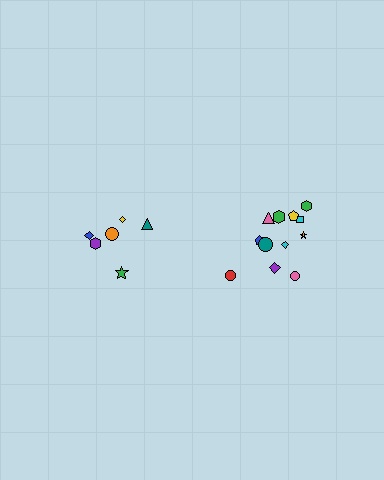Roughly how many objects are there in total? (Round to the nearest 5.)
Roughly 20 objects in total.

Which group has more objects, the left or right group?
The right group.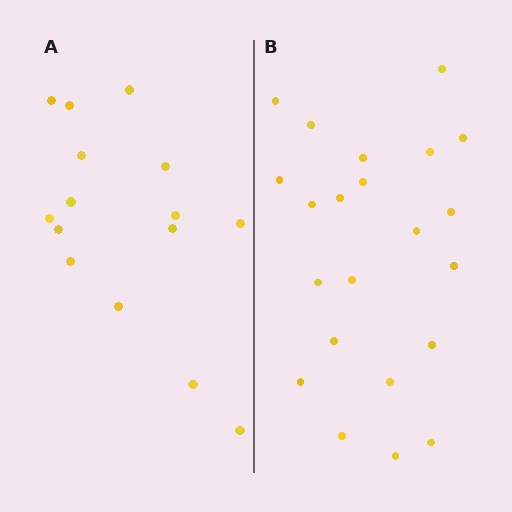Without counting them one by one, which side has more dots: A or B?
Region B (the right region) has more dots.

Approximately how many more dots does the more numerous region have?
Region B has roughly 8 or so more dots than region A.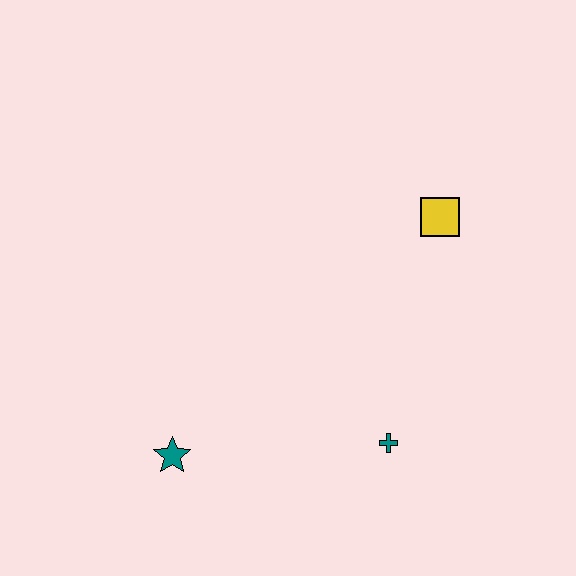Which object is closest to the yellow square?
The teal cross is closest to the yellow square.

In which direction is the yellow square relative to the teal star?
The yellow square is to the right of the teal star.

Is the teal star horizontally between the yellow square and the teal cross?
No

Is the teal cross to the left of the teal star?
No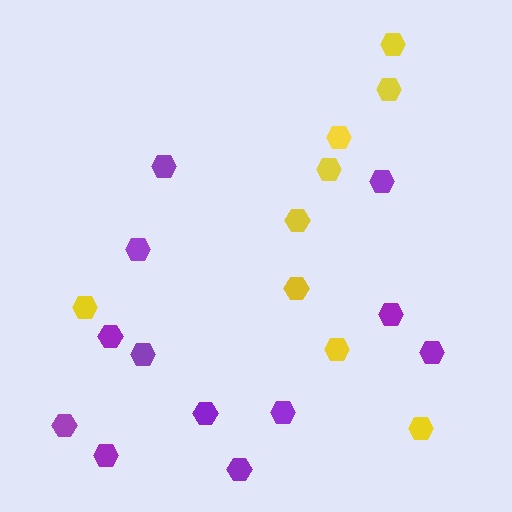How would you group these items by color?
There are 2 groups: one group of yellow hexagons (9) and one group of purple hexagons (12).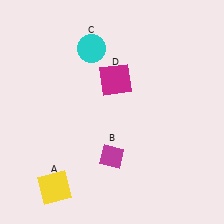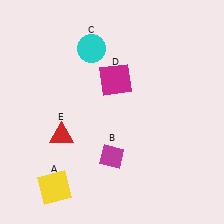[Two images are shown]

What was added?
A red triangle (E) was added in Image 2.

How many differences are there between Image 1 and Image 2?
There is 1 difference between the two images.